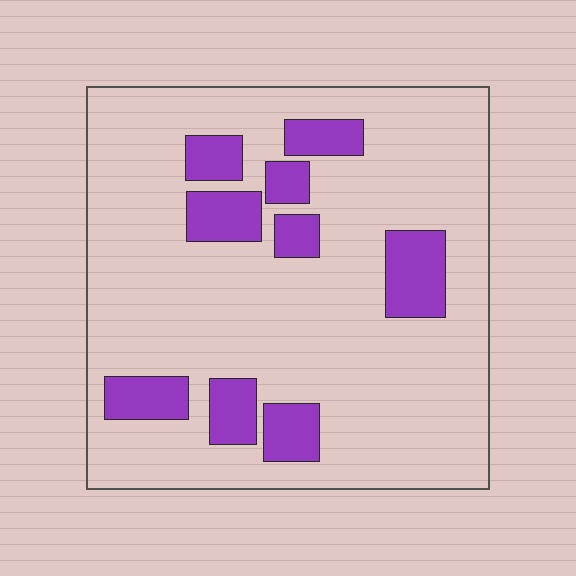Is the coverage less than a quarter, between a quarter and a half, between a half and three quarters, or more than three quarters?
Less than a quarter.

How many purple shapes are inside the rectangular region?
9.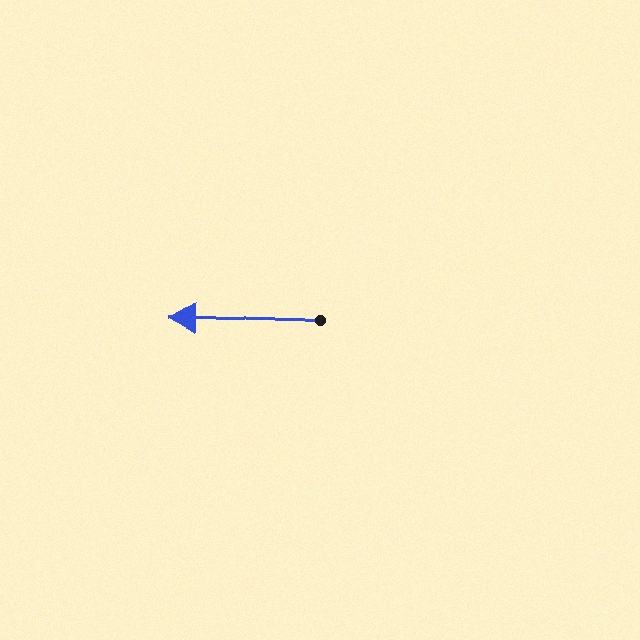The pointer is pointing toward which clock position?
Roughly 9 o'clock.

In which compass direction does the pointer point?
West.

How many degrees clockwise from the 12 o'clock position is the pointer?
Approximately 269 degrees.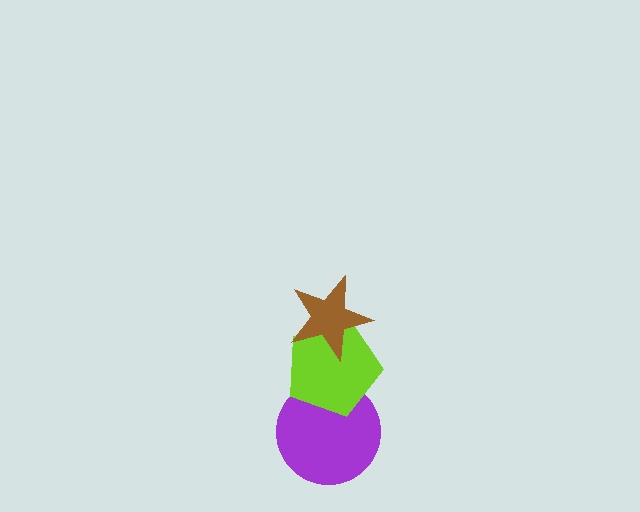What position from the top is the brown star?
The brown star is 1st from the top.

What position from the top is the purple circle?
The purple circle is 3rd from the top.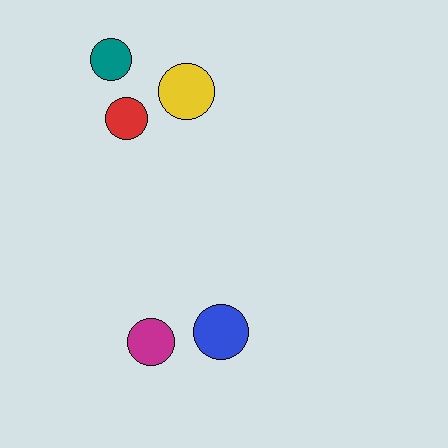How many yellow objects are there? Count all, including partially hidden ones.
There is 1 yellow object.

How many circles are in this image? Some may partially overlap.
There are 5 circles.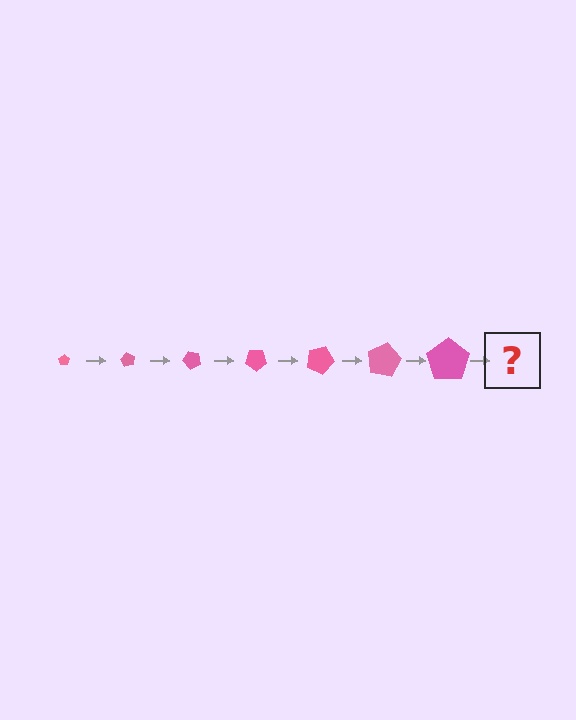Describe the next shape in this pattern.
It should be a pentagon, larger than the previous one and rotated 420 degrees from the start.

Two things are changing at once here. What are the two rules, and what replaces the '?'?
The two rules are that the pentagon grows larger each step and it rotates 60 degrees each step. The '?' should be a pentagon, larger than the previous one and rotated 420 degrees from the start.